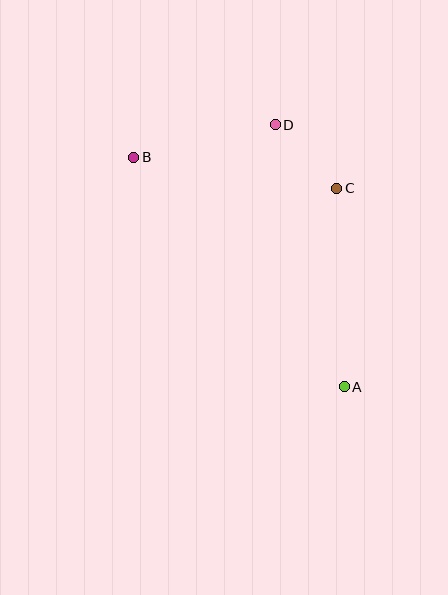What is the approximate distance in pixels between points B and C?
The distance between B and C is approximately 206 pixels.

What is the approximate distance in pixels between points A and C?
The distance between A and C is approximately 199 pixels.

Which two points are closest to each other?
Points C and D are closest to each other.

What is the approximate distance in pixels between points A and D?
The distance between A and D is approximately 271 pixels.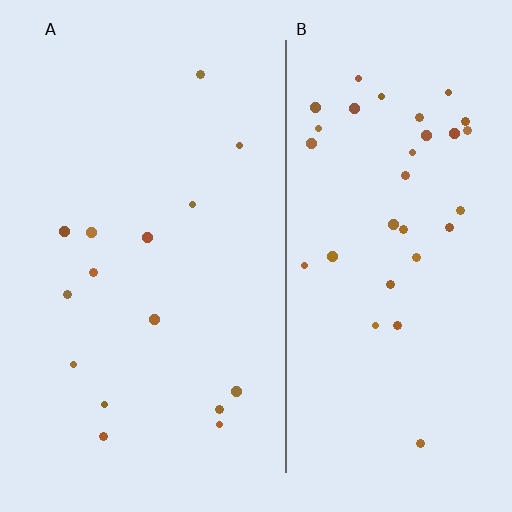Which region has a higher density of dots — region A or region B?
B (the right).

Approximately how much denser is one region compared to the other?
Approximately 2.2× — region B over region A.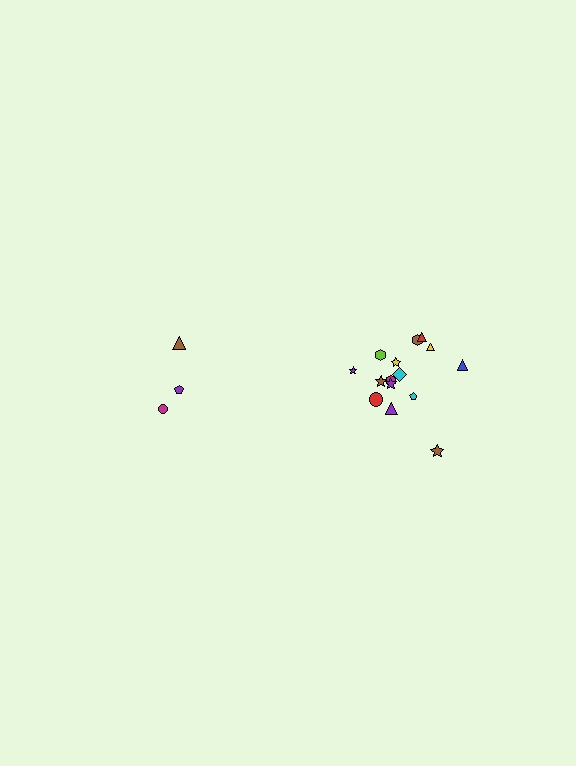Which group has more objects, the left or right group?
The right group.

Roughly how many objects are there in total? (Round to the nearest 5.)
Roughly 20 objects in total.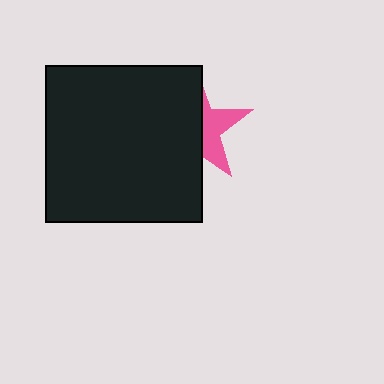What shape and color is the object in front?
The object in front is a black square.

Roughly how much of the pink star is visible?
A small part of it is visible (roughly 38%).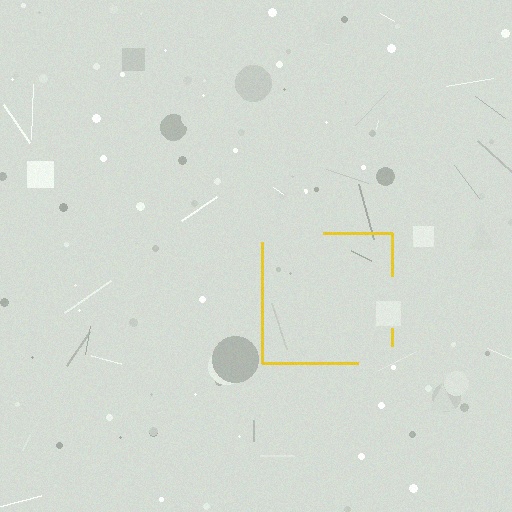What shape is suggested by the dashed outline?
The dashed outline suggests a square.